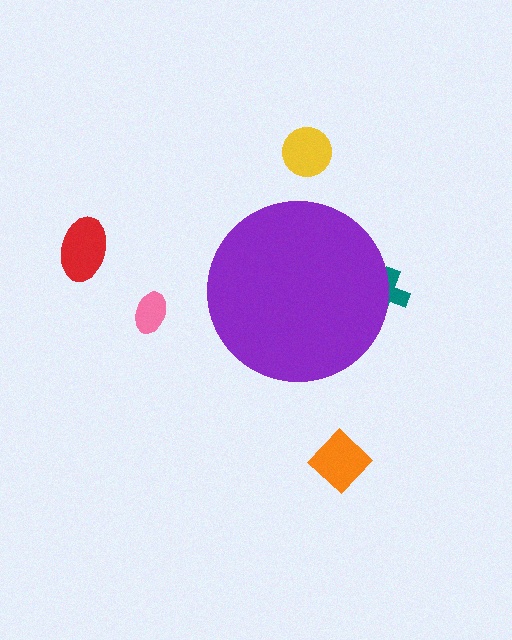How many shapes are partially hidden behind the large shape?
1 shape is partially hidden.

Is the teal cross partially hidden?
Yes, the teal cross is partially hidden behind the purple circle.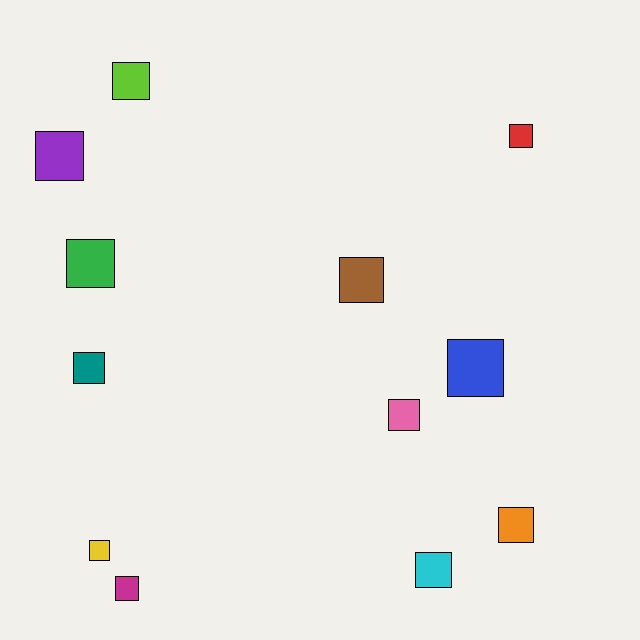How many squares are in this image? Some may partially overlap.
There are 12 squares.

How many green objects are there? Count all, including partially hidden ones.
There is 1 green object.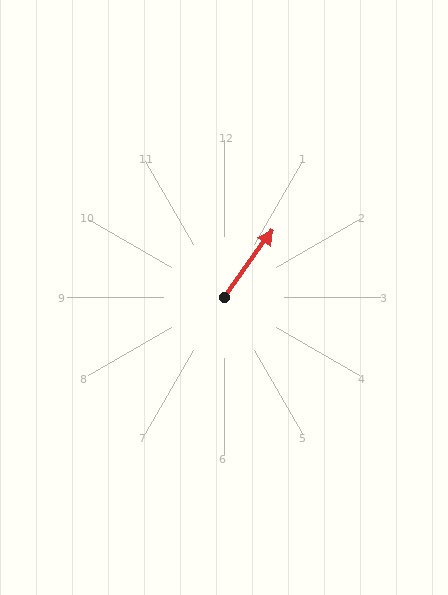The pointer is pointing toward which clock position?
Roughly 1 o'clock.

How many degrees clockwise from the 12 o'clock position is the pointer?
Approximately 36 degrees.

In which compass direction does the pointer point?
Northeast.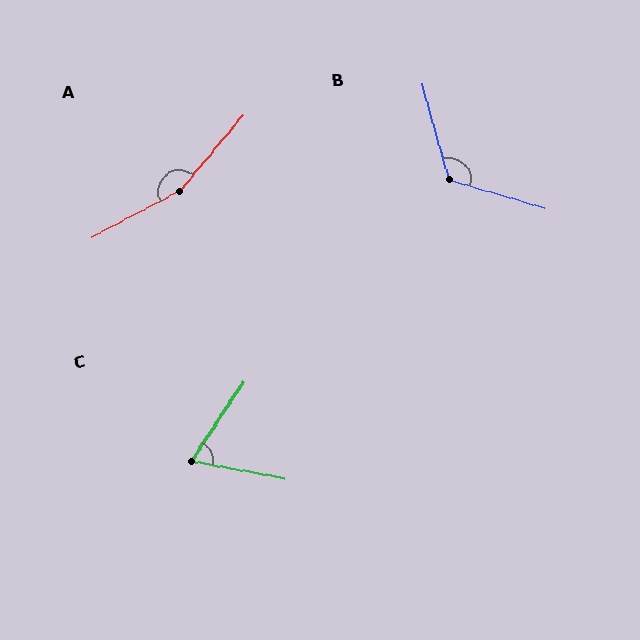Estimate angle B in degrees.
Approximately 122 degrees.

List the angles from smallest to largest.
C (67°), B (122°), A (158°).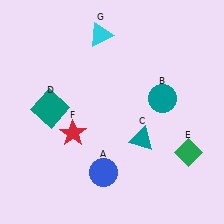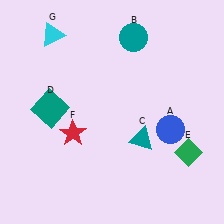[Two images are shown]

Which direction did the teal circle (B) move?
The teal circle (B) moved up.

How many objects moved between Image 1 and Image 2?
3 objects moved between the two images.